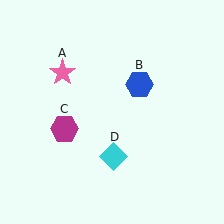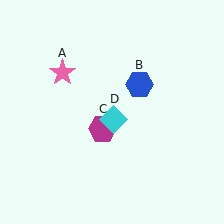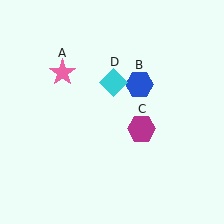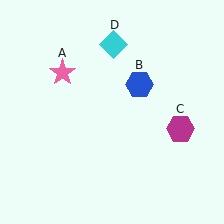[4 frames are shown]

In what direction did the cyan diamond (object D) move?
The cyan diamond (object D) moved up.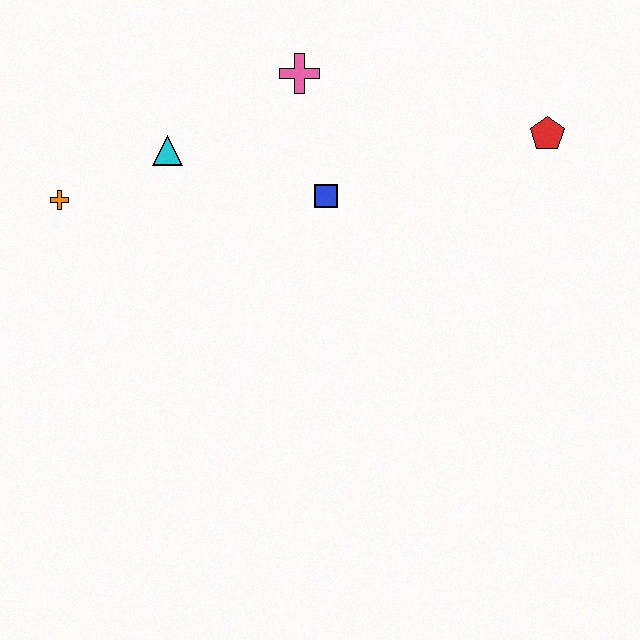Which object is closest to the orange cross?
The cyan triangle is closest to the orange cross.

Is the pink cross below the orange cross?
No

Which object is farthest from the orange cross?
The red pentagon is farthest from the orange cross.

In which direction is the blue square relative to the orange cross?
The blue square is to the right of the orange cross.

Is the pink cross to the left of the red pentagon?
Yes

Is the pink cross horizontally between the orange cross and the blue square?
Yes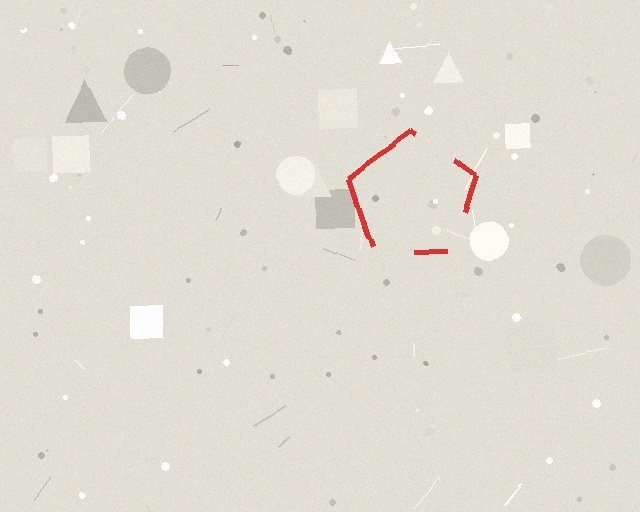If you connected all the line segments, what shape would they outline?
They would outline a pentagon.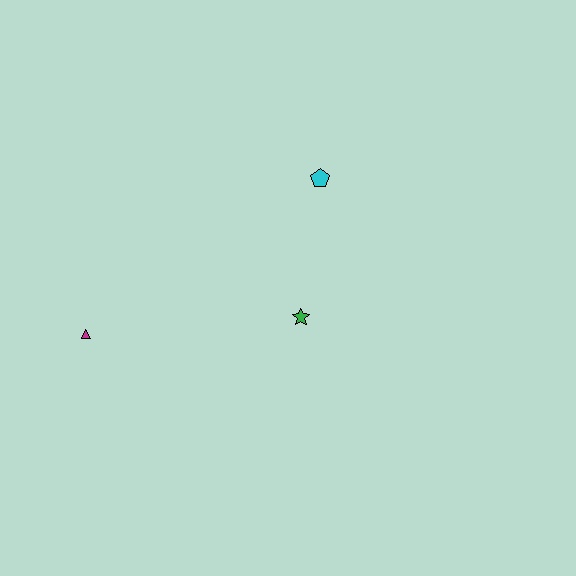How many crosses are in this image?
There are no crosses.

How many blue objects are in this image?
There are no blue objects.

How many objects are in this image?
There are 3 objects.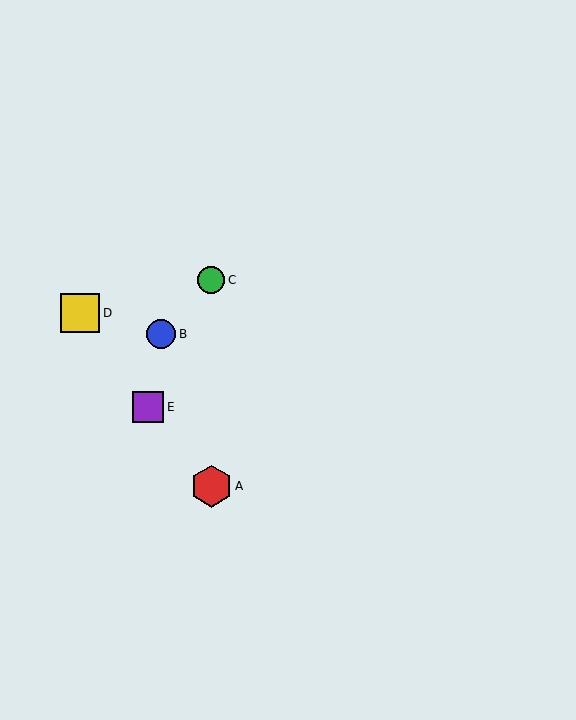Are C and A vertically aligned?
Yes, both are at x≈211.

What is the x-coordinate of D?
Object D is at x≈80.